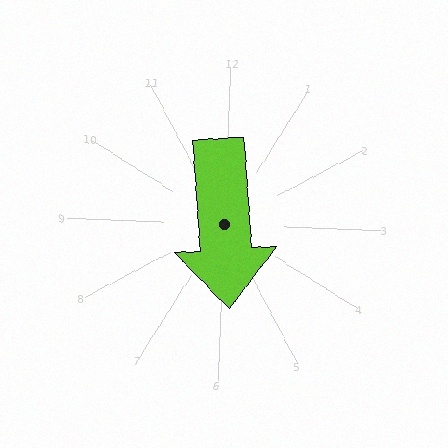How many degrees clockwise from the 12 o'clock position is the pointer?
Approximately 174 degrees.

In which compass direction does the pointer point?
South.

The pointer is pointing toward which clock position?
Roughly 6 o'clock.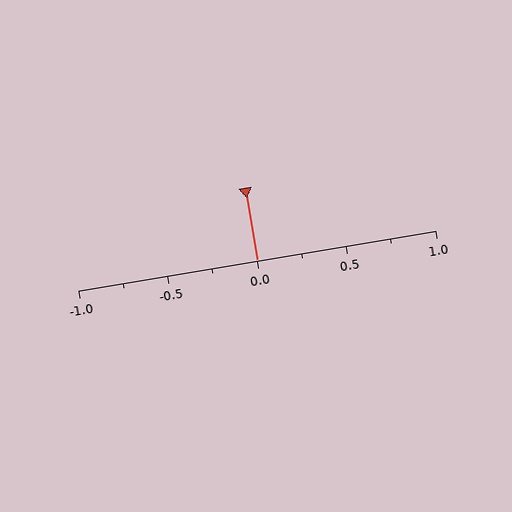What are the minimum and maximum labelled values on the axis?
The axis runs from -1.0 to 1.0.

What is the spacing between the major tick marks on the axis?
The major ticks are spaced 0.5 apart.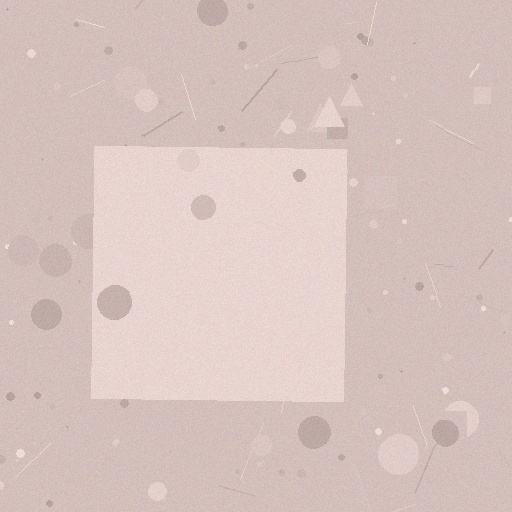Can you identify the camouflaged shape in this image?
The camouflaged shape is a square.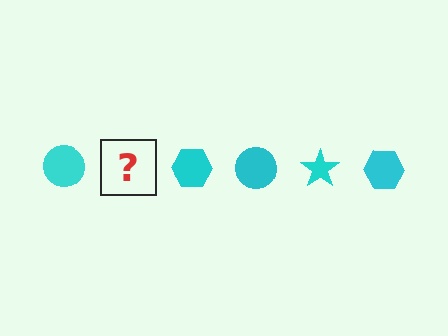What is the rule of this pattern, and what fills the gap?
The rule is that the pattern cycles through circle, star, hexagon shapes in cyan. The gap should be filled with a cyan star.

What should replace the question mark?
The question mark should be replaced with a cyan star.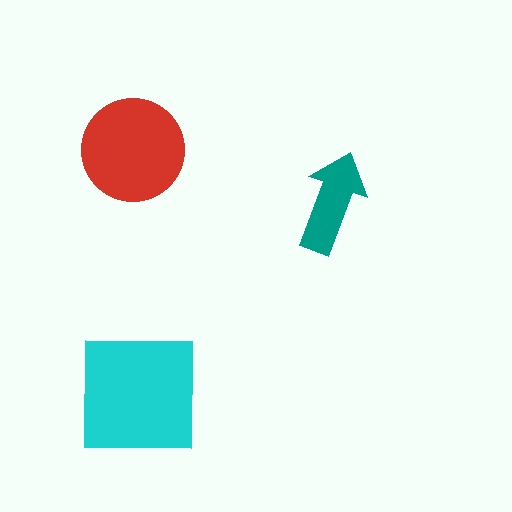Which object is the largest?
The cyan square.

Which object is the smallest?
The teal arrow.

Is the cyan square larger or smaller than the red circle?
Larger.